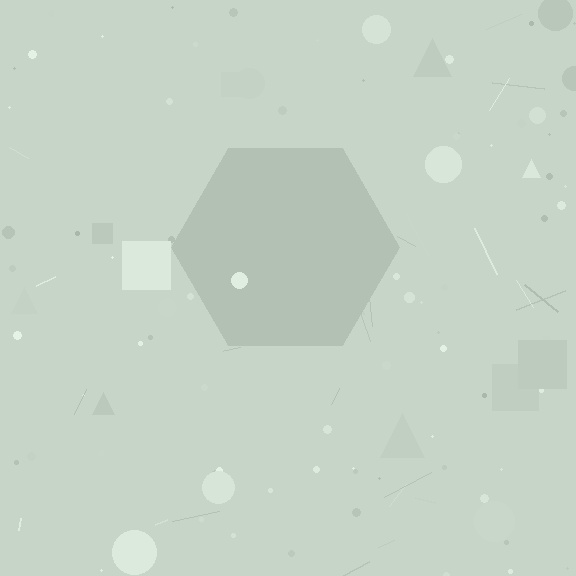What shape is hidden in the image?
A hexagon is hidden in the image.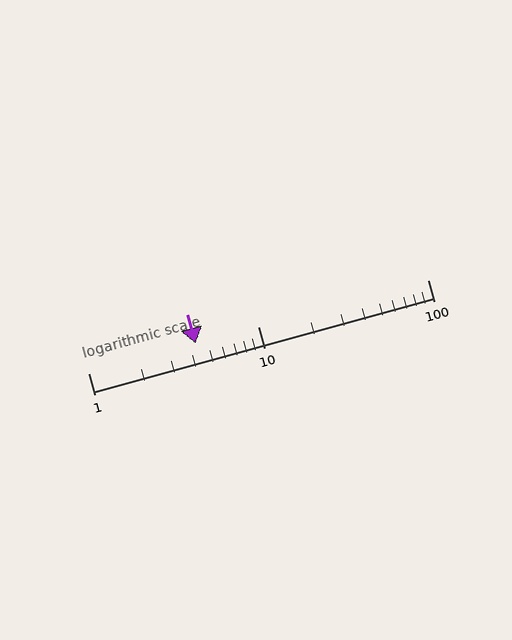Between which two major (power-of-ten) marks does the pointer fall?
The pointer is between 1 and 10.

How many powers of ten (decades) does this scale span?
The scale spans 2 decades, from 1 to 100.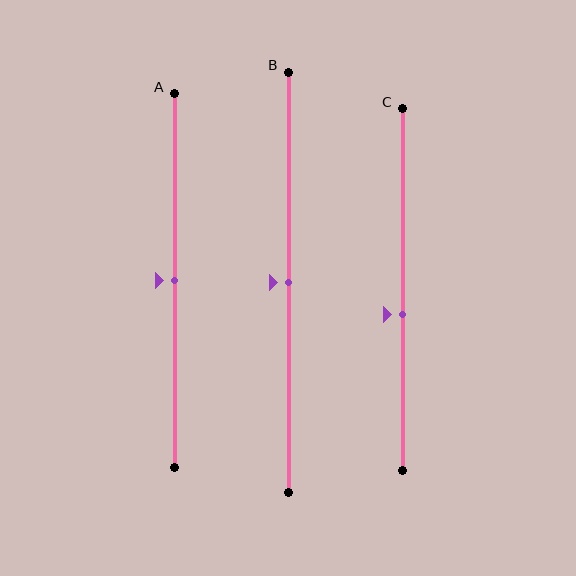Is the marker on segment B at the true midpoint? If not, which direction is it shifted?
Yes, the marker on segment B is at the true midpoint.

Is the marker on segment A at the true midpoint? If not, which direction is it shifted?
Yes, the marker on segment A is at the true midpoint.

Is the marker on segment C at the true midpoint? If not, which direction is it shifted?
No, the marker on segment C is shifted downward by about 7% of the segment length.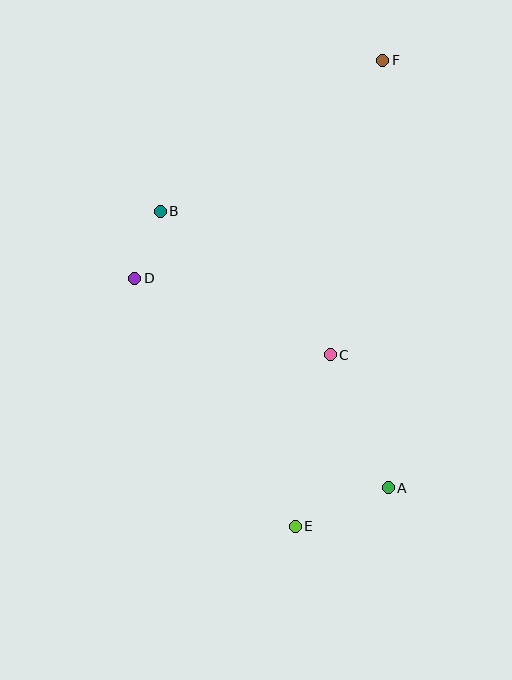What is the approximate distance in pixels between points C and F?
The distance between C and F is approximately 299 pixels.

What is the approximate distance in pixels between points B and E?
The distance between B and E is approximately 343 pixels.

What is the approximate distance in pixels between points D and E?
The distance between D and E is approximately 296 pixels.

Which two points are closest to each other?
Points B and D are closest to each other.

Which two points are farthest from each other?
Points E and F are farthest from each other.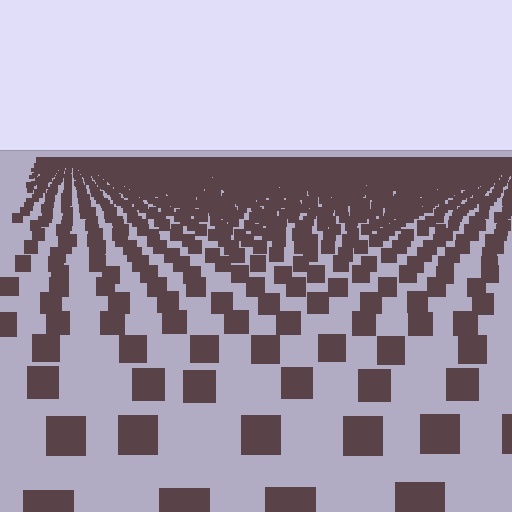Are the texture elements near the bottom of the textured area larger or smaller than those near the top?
Larger. Near the bottom, elements are closer to the viewer and appear at a bigger on-screen size.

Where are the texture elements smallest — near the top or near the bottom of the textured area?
Near the top.